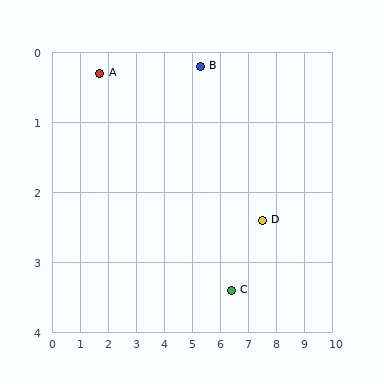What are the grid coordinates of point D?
Point D is at approximately (7.5, 2.4).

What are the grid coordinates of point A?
Point A is at approximately (1.7, 0.3).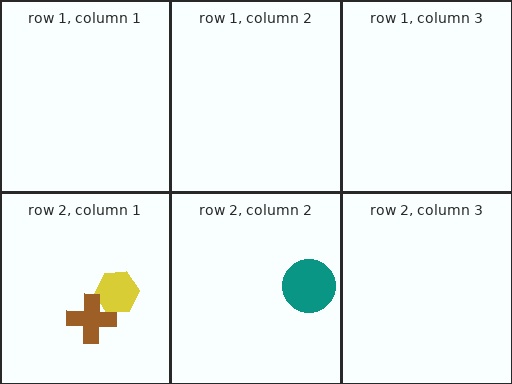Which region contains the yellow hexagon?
The row 2, column 1 region.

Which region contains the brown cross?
The row 2, column 1 region.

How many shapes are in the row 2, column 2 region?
1.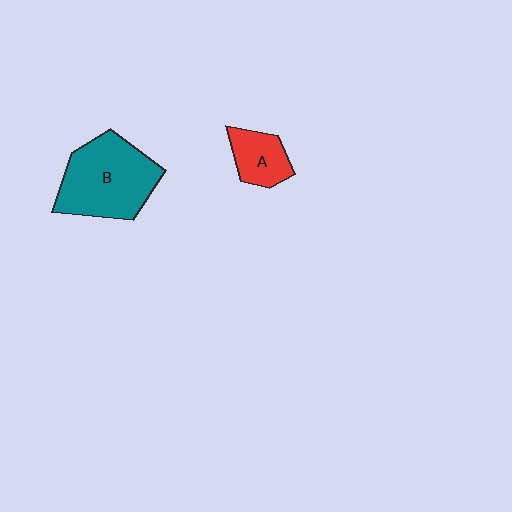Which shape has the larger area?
Shape B (teal).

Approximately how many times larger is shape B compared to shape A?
Approximately 2.4 times.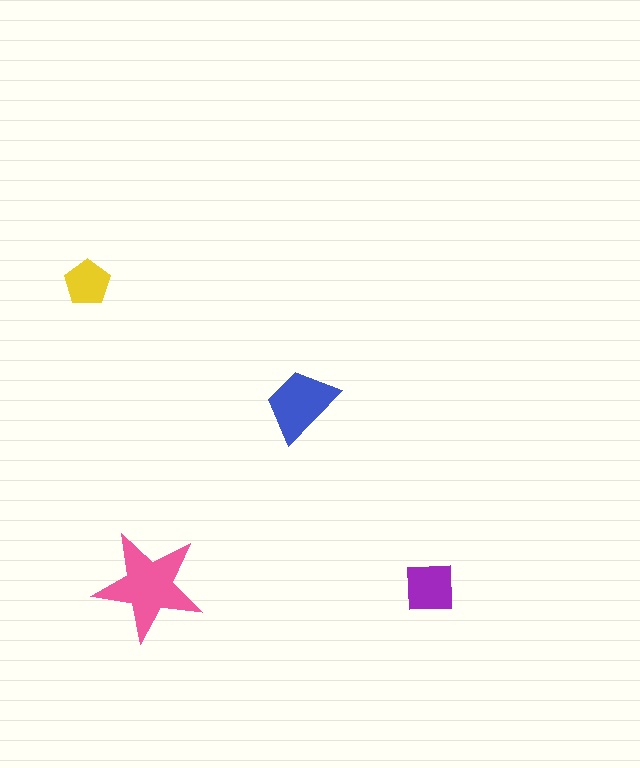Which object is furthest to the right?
The purple square is rightmost.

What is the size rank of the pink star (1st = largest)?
1st.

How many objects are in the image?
There are 4 objects in the image.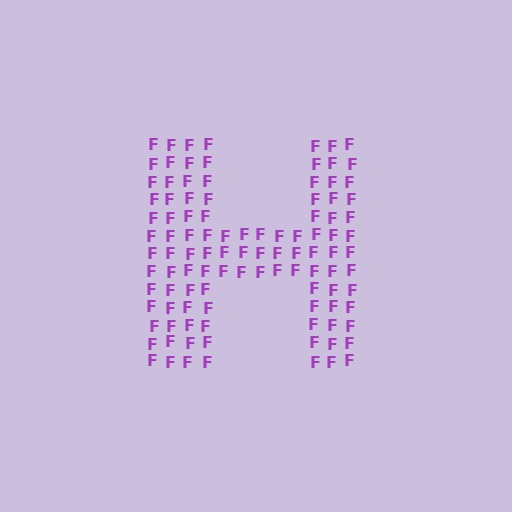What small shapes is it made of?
It is made of small letter F's.